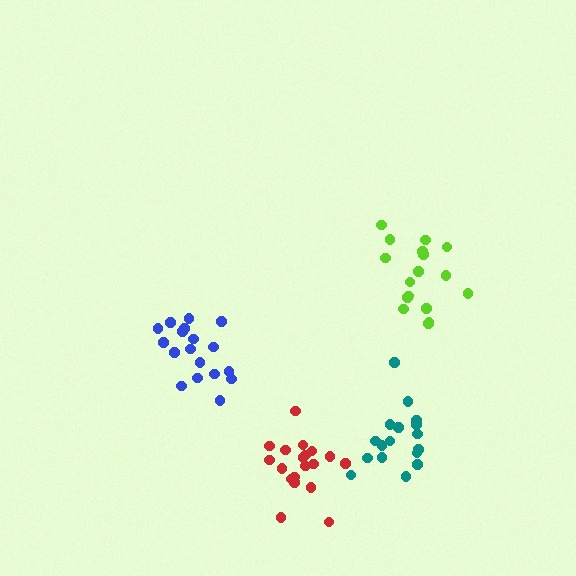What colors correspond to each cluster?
The clusters are colored: blue, teal, red, lime.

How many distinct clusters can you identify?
There are 4 distinct clusters.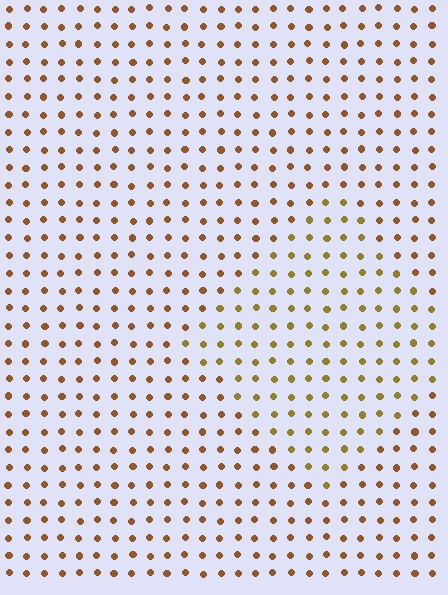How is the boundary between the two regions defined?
The boundary is defined purely by a slight shift in hue (about 24 degrees). Spacing, size, and orientation are identical on both sides.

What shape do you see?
I see a diamond.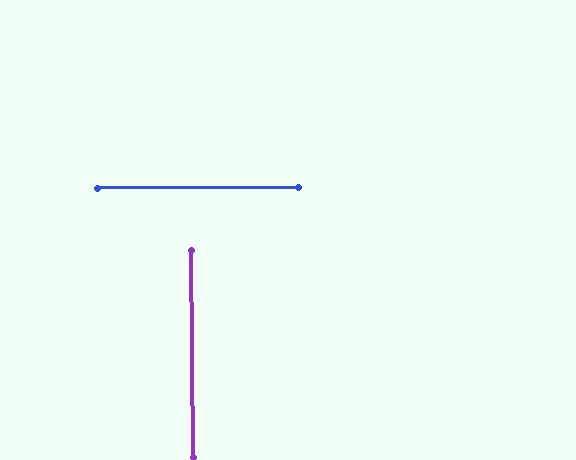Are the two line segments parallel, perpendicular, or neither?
Perpendicular — they meet at approximately 90°.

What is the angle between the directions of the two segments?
Approximately 90 degrees.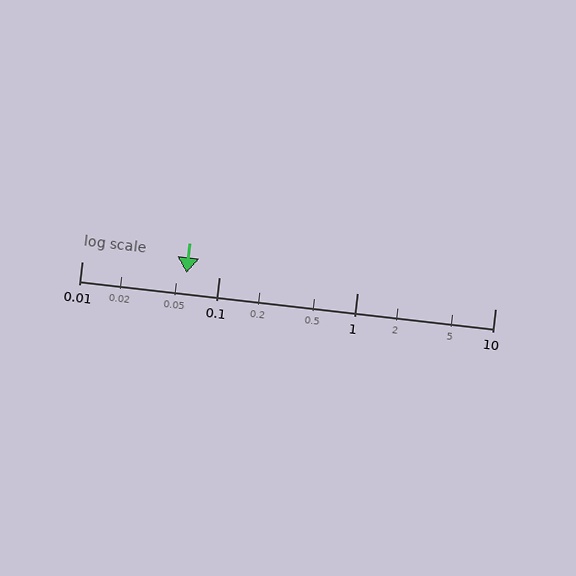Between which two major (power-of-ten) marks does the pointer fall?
The pointer is between 0.01 and 0.1.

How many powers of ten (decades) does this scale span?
The scale spans 3 decades, from 0.01 to 10.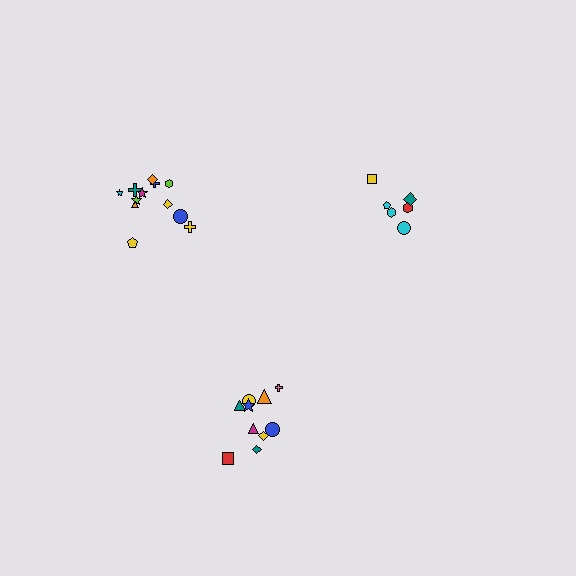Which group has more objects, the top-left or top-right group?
The top-left group.